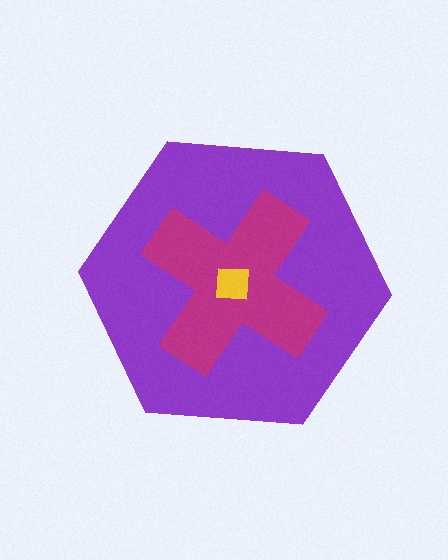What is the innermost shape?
The yellow square.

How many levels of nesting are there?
3.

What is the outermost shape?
The purple hexagon.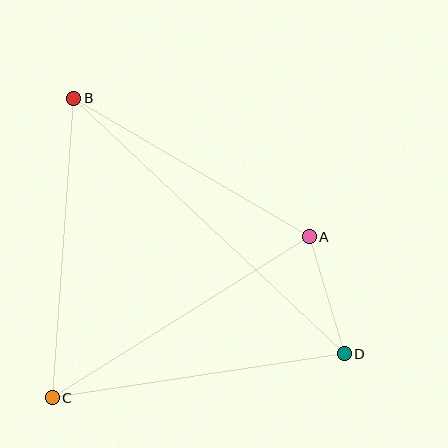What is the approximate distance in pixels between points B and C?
The distance between B and C is approximately 301 pixels.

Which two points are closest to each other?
Points A and D are closest to each other.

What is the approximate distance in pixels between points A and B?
The distance between A and B is approximately 273 pixels.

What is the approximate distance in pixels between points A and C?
The distance between A and C is approximately 303 pixels.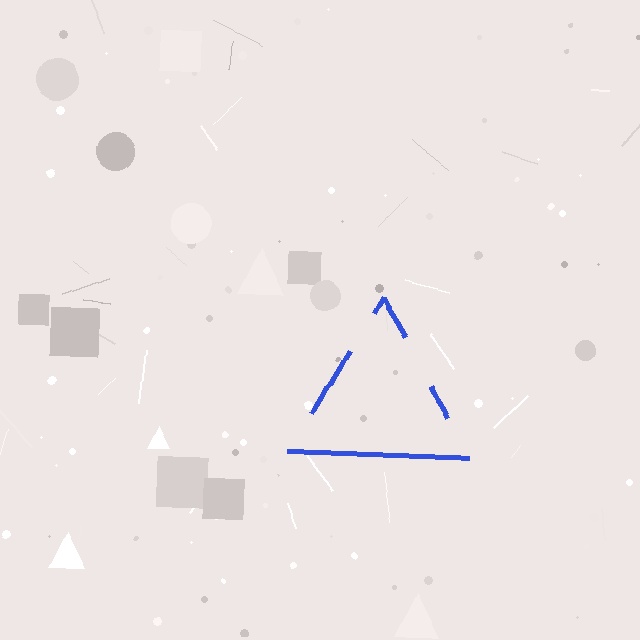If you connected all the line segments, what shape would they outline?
They would outline a triangle.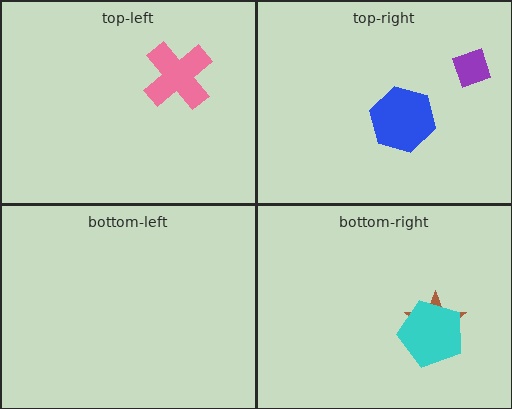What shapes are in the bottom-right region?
The brown star, the cyan pentagon.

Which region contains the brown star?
The bottom-right region.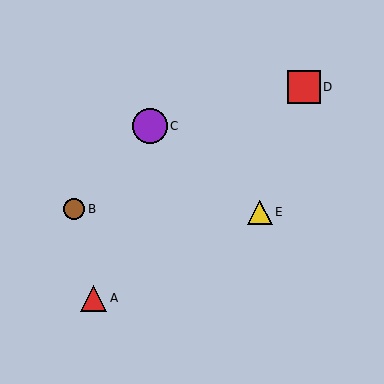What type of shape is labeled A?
Shape A is a red triangle.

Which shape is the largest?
The purple circle (labeled C) is the largest.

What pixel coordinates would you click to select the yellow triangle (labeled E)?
Click at (260, 212) to select the yellow triangle E.